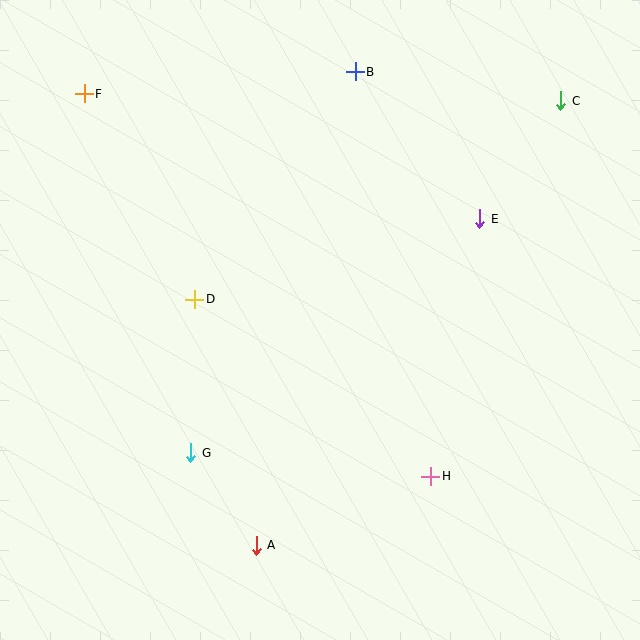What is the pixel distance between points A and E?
The distance between A and E is 395 pixels.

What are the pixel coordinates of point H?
Point H is at (431, 476).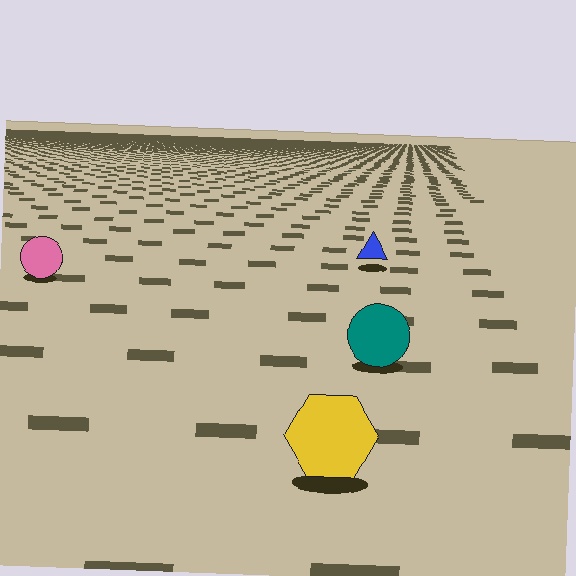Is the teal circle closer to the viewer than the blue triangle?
Yes. The teal circle is closer — you can tell from the texture gradient: the ground texture is coarser near it.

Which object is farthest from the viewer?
The blue triangle is farthest from the viewer. It appears smaller and the ground texture around it is denser.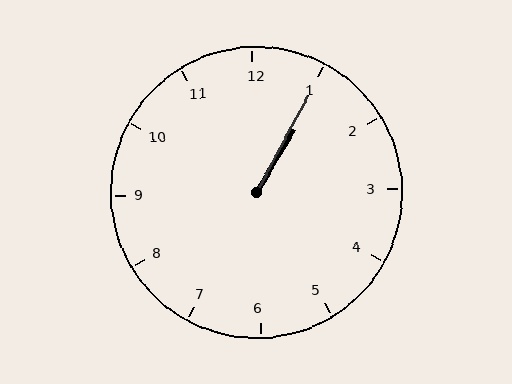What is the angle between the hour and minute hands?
Approximately 2 degrees.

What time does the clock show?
1:05.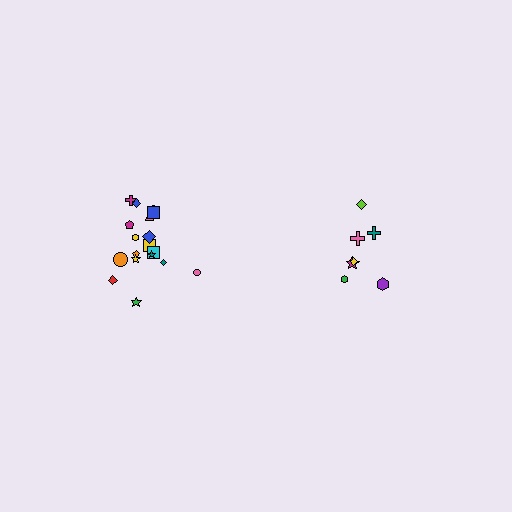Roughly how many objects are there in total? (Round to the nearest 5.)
Roughly 25 objects in total.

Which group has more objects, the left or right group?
The left group.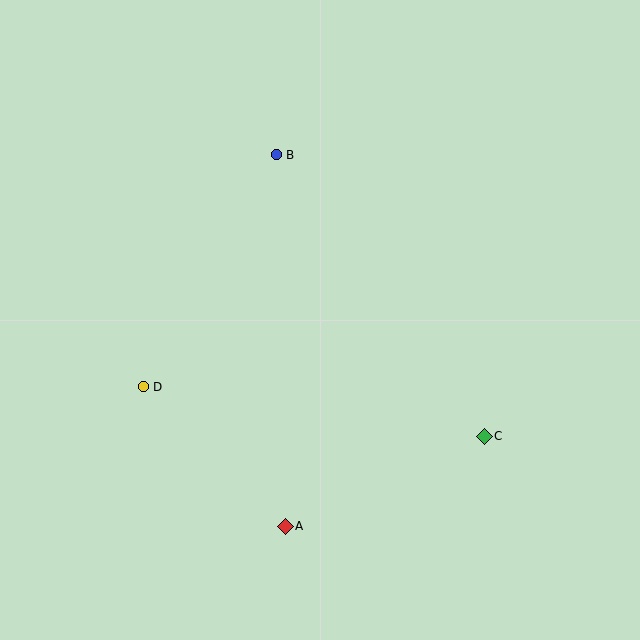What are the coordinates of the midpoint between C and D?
The midpoint between C and D is at (314, 411).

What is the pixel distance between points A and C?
The distance between A and C is 219 pixels.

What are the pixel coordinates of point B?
Point B is at (276, 155).